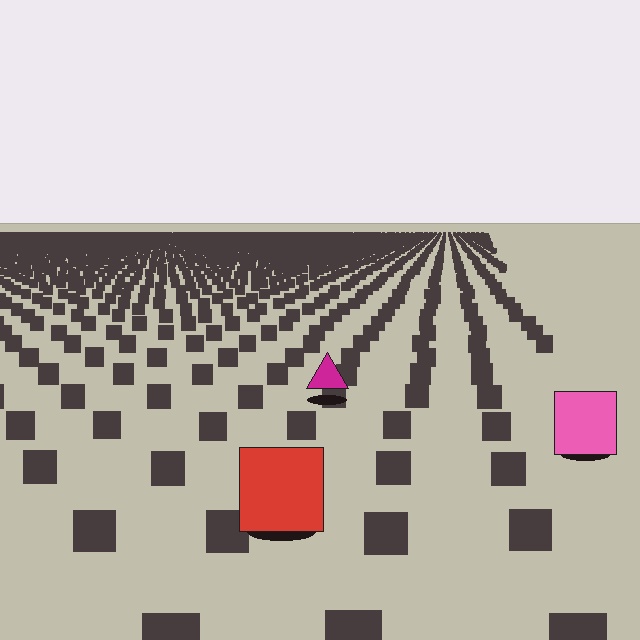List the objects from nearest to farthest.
From nearest to farthest: the red square, the pink square, the magenta triangle.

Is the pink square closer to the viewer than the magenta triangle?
Yes. The pink square is closer — you can tell from the texture gradient: the ground texture is coarser near it.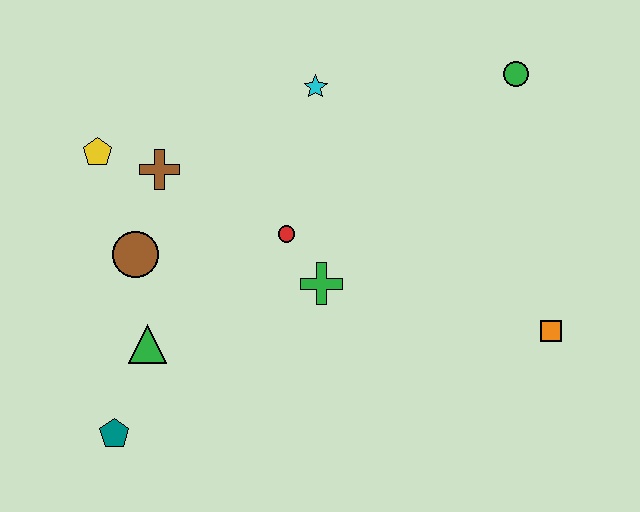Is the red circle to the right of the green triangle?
Yes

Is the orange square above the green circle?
No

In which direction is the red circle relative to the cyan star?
The red circle is below the cyan star.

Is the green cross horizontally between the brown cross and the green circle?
Yes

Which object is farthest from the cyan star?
The teal pentagon is farthest from the cyan star.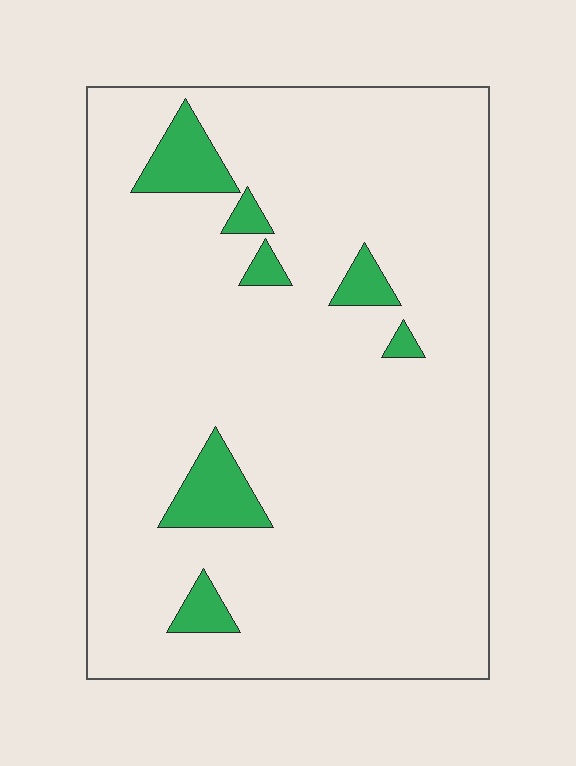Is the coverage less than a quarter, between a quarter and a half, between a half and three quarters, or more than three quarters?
Less than a quarter.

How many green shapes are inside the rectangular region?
7.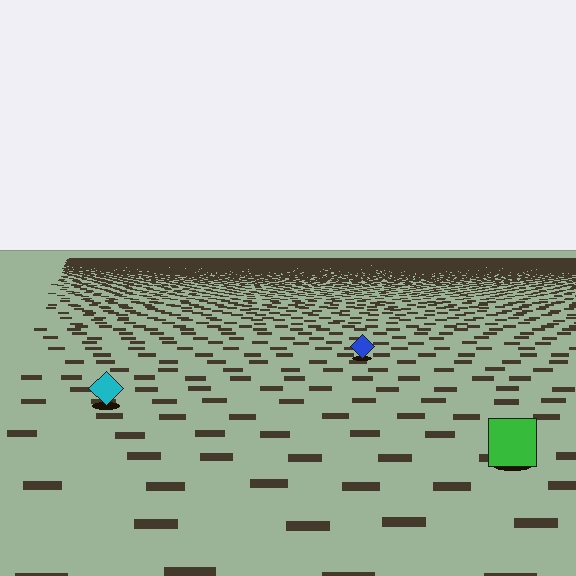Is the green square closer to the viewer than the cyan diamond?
Yes. The green square is closer — you can tell from the texture gradient: the ground texture is coarser near it.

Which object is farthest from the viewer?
The blue diamond is farthest from the viewer. It appears smaller and the ground texture around it is denser.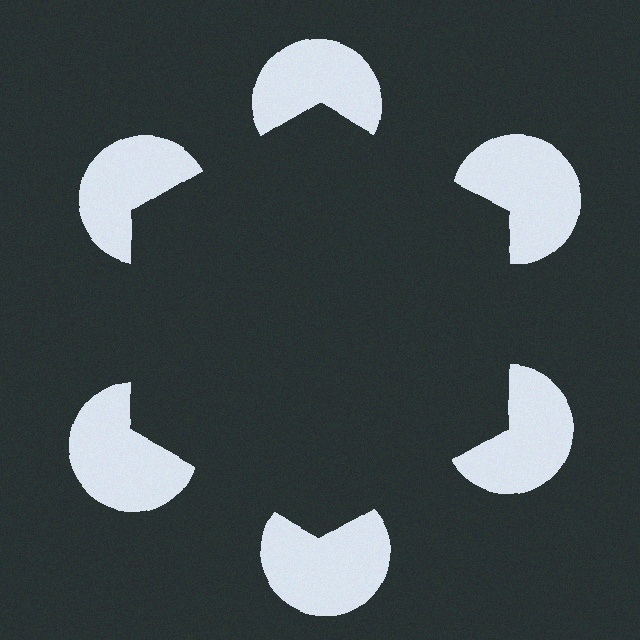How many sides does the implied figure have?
6 sides.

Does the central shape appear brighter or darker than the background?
It typically appears slightly darker than the background, even though no actual brightness change is drawn.